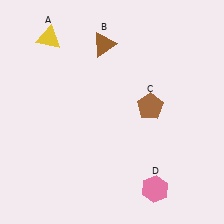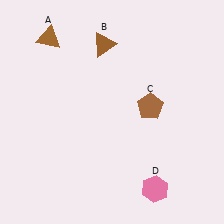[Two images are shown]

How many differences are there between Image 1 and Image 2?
There is 1 difference between the two images.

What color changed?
The triangle (A) changed from yellow in Image 1 to brown in Image 2.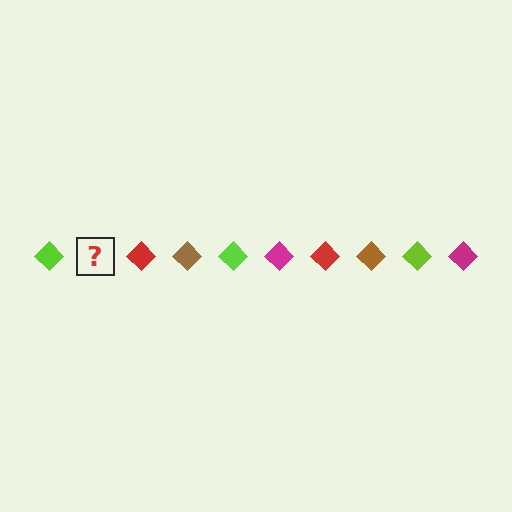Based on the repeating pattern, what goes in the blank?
The blank should be a magenta diamond.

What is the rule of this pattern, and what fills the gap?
The rule is that the pattern cycles through lime, magenta, red, brown diamonds. The gap should be filled with a magenta diamond.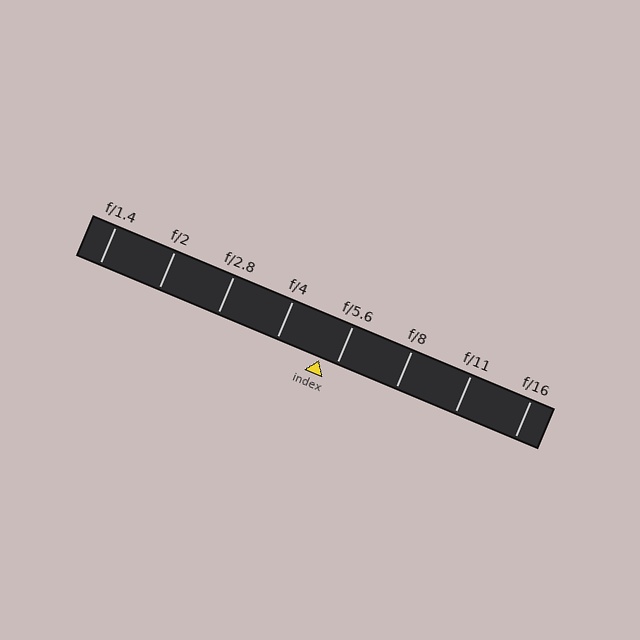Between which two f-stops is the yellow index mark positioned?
The index mark is between f/4 and f/5.6.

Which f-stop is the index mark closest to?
The index mark is closest to f/5.6.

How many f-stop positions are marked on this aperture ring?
There are 8 f-stop positions marked.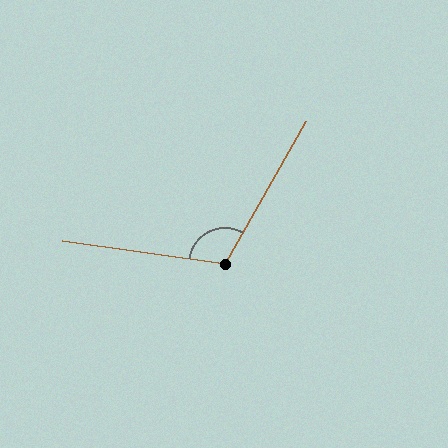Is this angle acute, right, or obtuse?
It is obtuse.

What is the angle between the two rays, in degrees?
Approximately 112 degrees.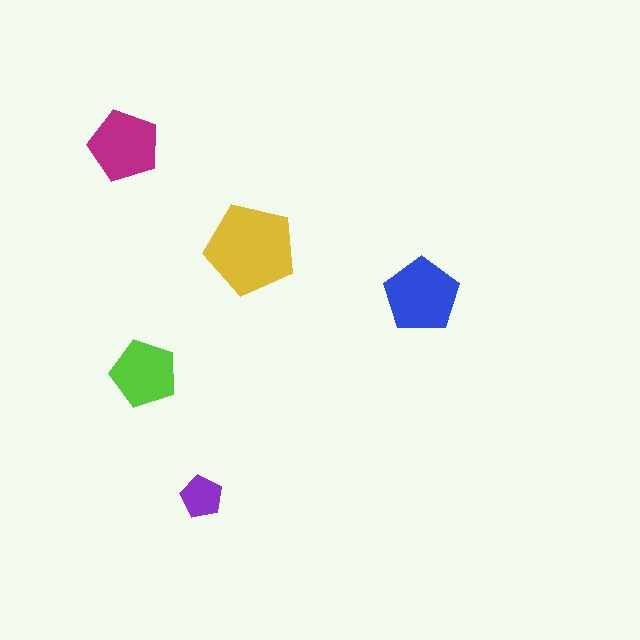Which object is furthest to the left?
The magenta pentagon is leftmost.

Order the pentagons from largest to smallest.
the yellow one, the blue one, the magenta one, the lime one, the purple one.